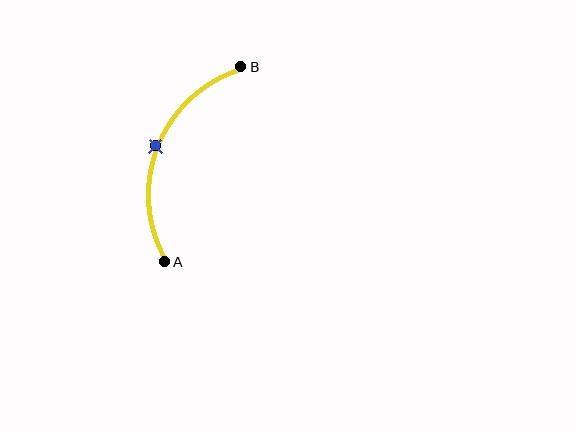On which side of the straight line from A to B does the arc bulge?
The arc bulges to the left of the straight line connecting A and B.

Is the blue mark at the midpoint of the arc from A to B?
Yes. The blue mark lies on the arc at equal arc-length from both A and B — it is the arc midpoint.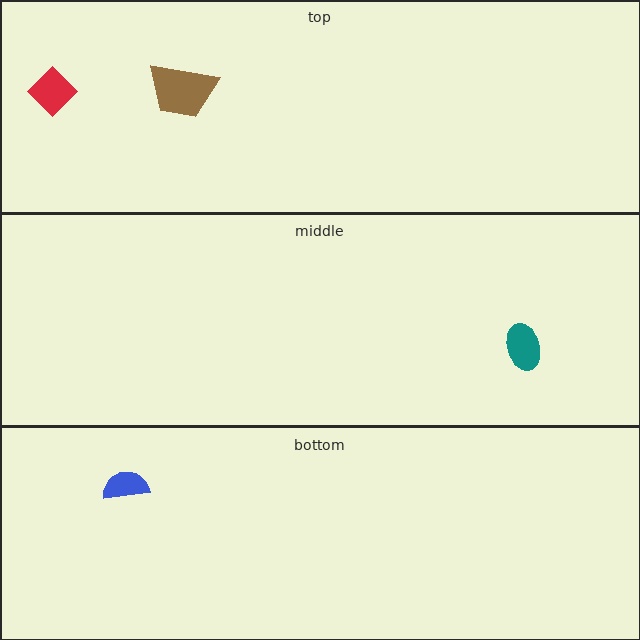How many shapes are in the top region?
2.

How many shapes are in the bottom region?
1.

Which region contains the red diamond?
The top region.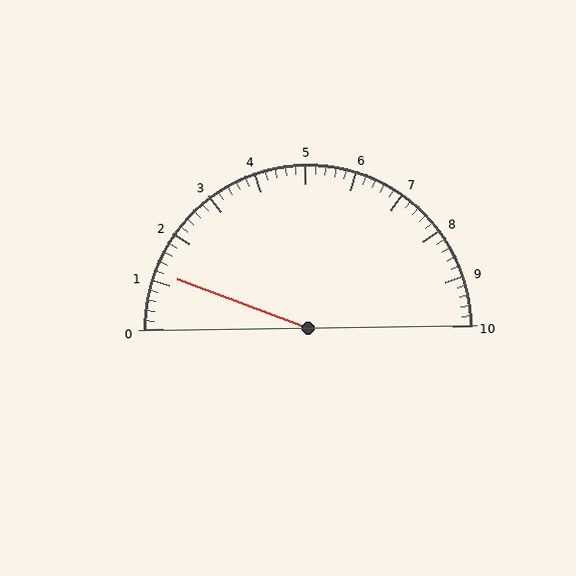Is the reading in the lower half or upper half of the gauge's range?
The reading is in the lower half of the range (0 to 10).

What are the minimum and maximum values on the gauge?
The gauge ranges from 0 to 10.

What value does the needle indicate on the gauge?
The needle indicates approximately 1.2.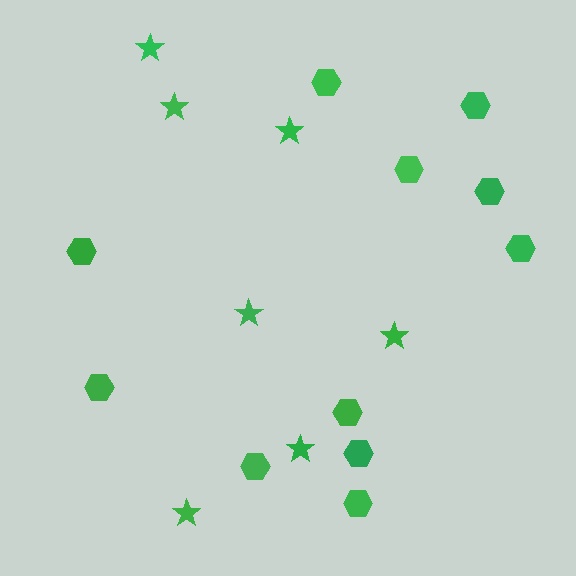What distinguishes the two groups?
There are 2 groups: one group of stars (7) and one group of hexagons (11).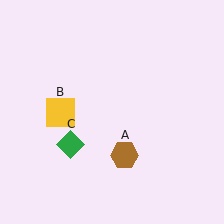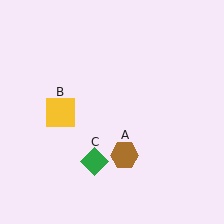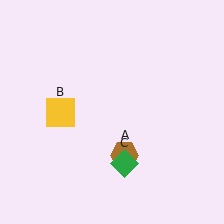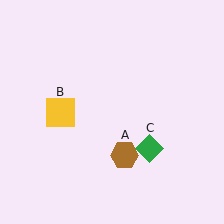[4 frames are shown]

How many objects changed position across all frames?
1 object changed position: green diamond (object C).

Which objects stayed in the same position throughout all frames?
Brown hexagon (object A) and yellow square (object B) remained stationary.